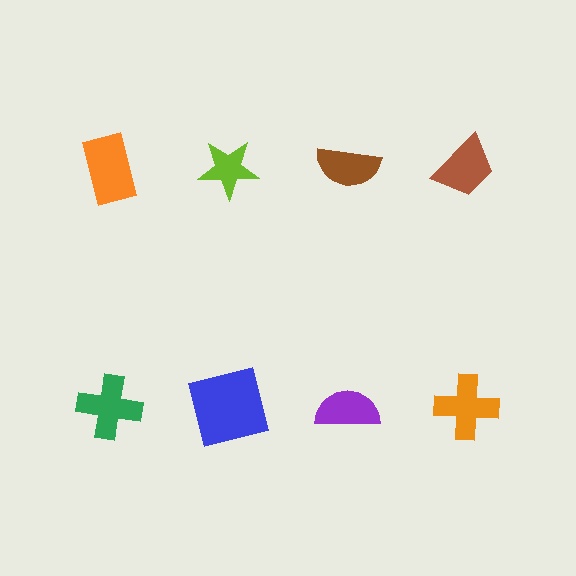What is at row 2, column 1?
A green cross.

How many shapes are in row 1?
4 shapes.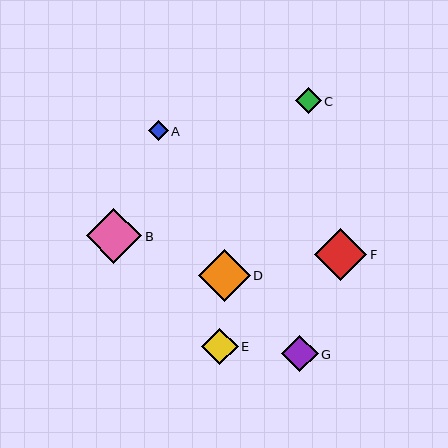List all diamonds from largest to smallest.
From largest to smallest: B, F, D, E, G, C, A.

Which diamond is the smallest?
Diamond A is the smallest with a size of approximately 20 pixels.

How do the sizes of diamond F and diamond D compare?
Diamond F and diamond D are approximately the same size.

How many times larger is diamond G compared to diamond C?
Diamond G is approximately 1.4 times the size of diamond C.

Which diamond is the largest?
Diamond B is the largest with a size of approximately 55 pixels.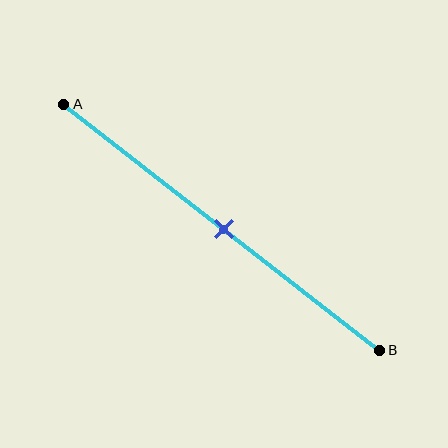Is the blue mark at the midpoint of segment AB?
Yes, the mark is approximately at the midpoint.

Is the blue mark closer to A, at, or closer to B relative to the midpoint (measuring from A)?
The blue mark is approximately at the midpoint of segment AB.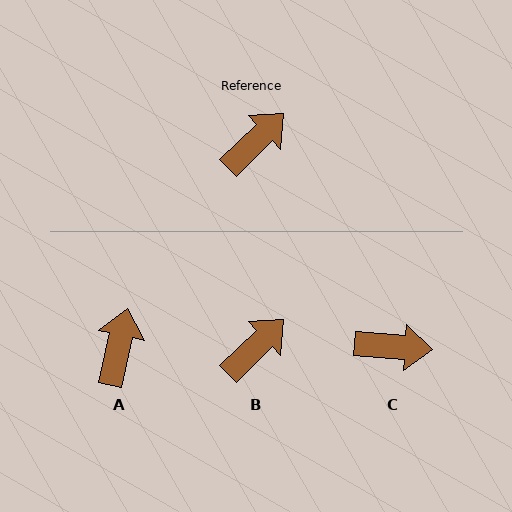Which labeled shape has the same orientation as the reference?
B.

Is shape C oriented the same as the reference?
No, it is off by about 49 degrees.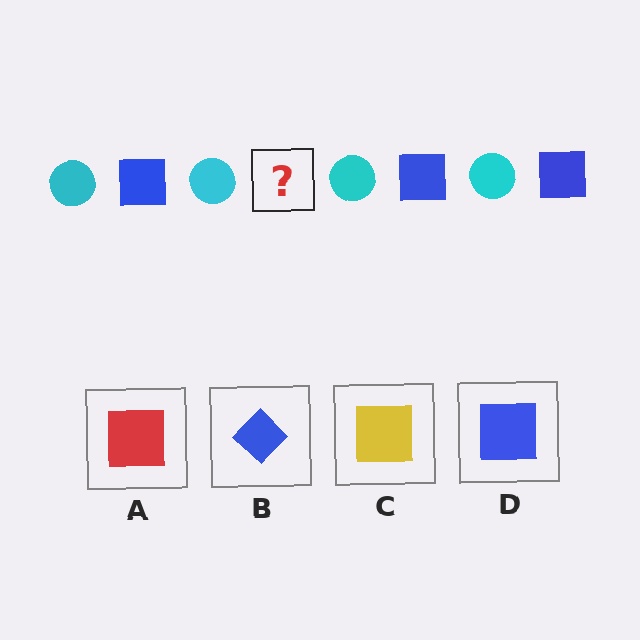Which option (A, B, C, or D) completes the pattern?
D.